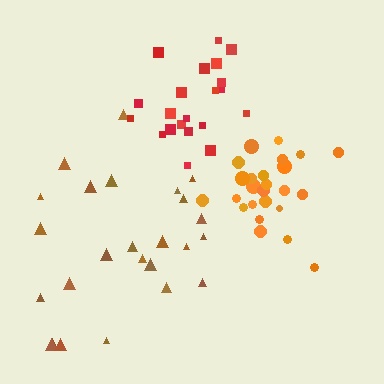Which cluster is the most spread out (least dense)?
Brown.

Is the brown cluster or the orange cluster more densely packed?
Orange.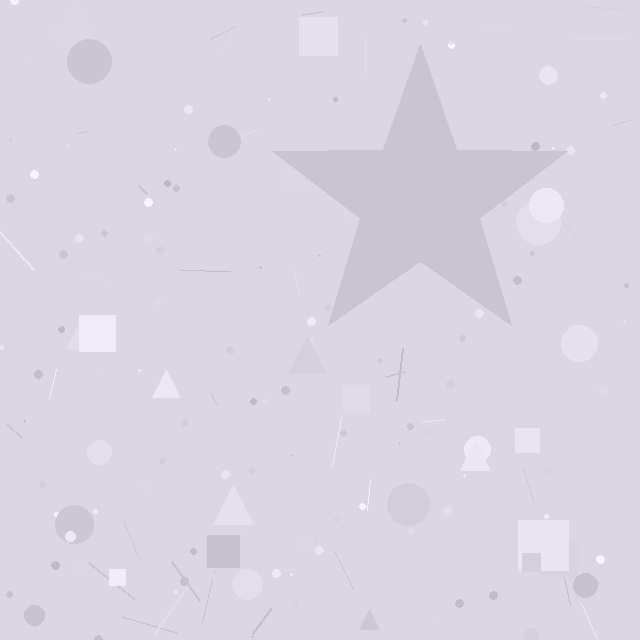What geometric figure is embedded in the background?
A star is embedded in the background.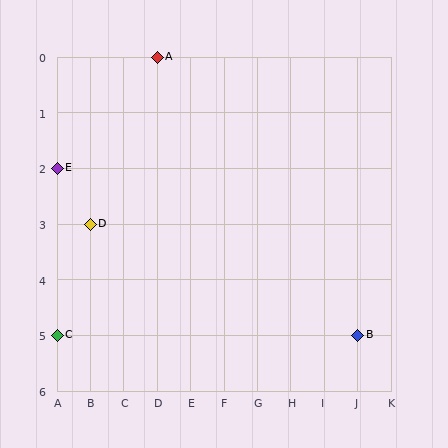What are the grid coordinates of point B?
Point B is at grid coordinates (J, 5).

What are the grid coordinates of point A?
Point A is at grid coordinates (D, 0).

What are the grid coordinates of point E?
Point E is at grid coordinates (A, 2).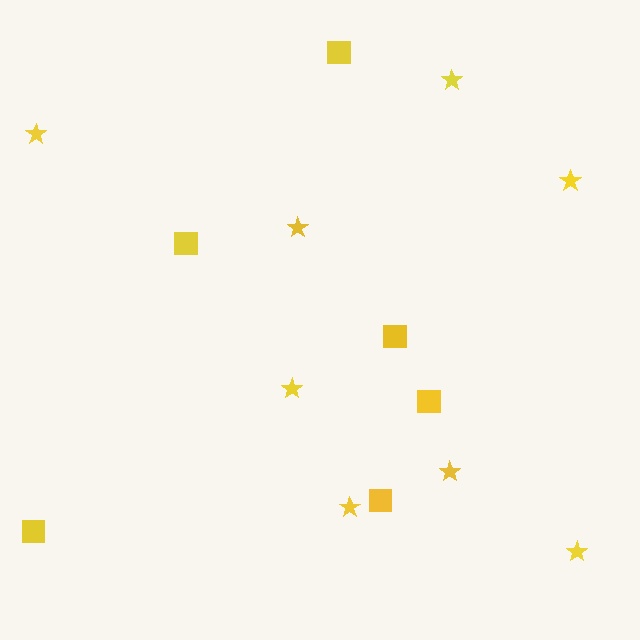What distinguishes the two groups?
There are 2 groups: one group of squares (6) and one group of stars (8).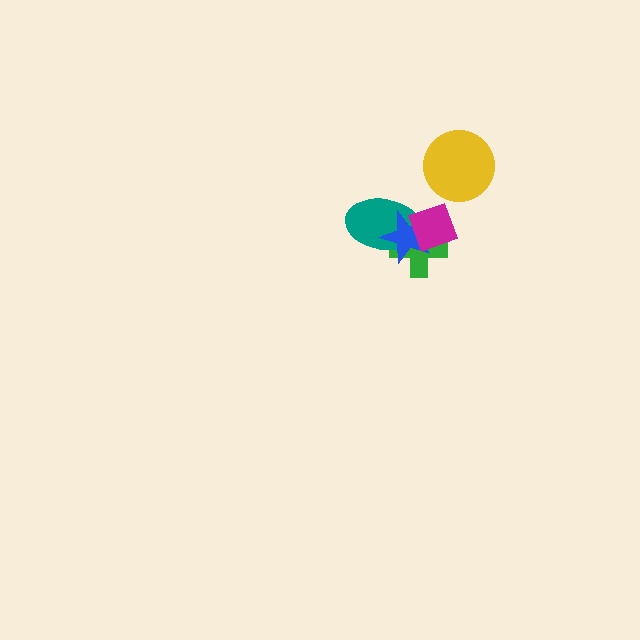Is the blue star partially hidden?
Yes, it is partially covered by another shape.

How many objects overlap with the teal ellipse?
3 objects overlap with the teal ellipse.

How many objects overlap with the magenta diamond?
3 objects overlap with the magenta diamond.